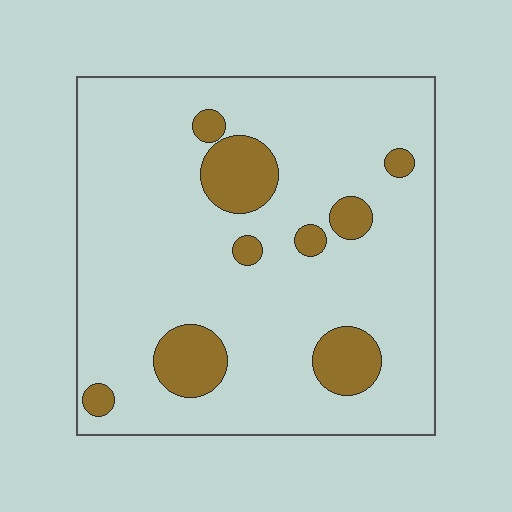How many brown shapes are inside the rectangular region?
9.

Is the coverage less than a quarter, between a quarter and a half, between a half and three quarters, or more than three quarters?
Less than a quarter.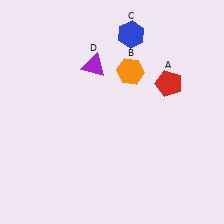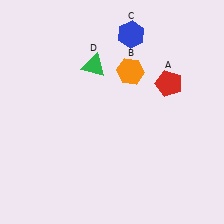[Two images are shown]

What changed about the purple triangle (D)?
In Image 1, D is purple. In Image 2, it changed to green.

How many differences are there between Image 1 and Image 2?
There is 1 difference between the two images.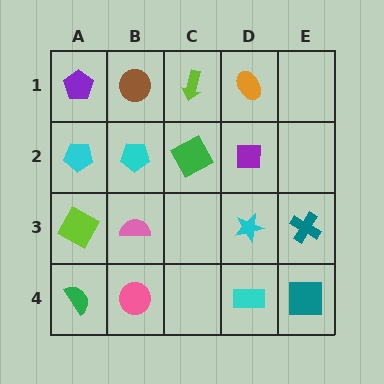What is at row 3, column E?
A teal cross.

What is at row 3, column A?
A lime square.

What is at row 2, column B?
A cyan pentagon.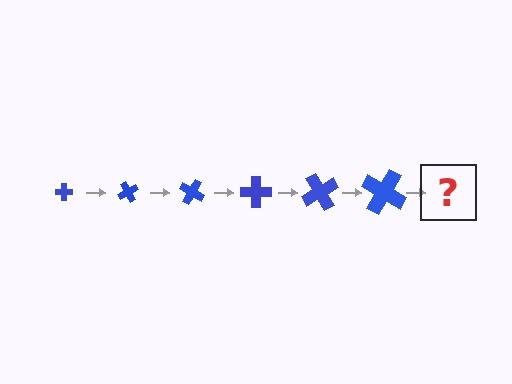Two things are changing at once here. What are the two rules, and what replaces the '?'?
The two rules are that the cross grows larger each step and it rotates 60 degrees each step. The '?' should be a cross, larger than the previous one and rotated 360 degrees from the start.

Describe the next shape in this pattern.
It should be a cross, larger than the previous one and rotated 360 degrees from the start.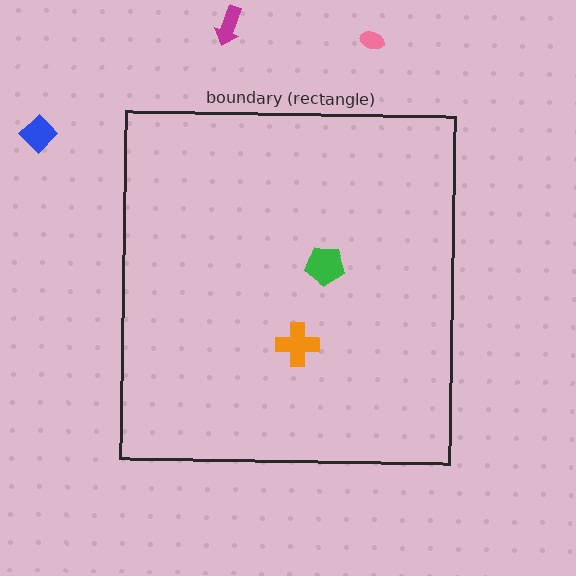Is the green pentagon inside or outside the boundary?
Inside.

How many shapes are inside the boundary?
2 inside, 3 outside.